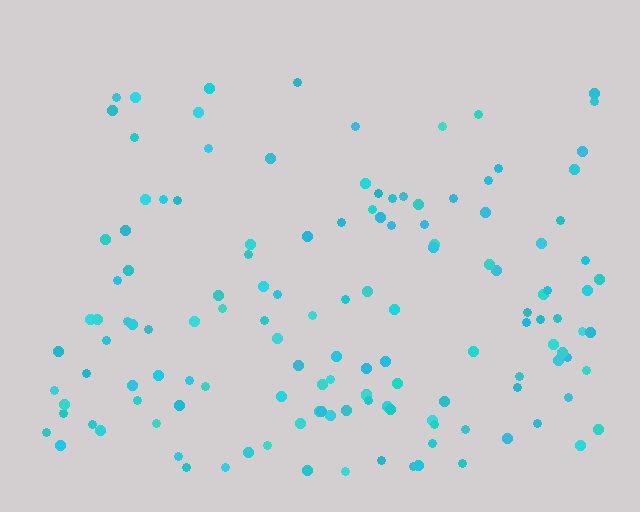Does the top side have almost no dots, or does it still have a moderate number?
Still a moderate number, just noticeably fewer than the bottom.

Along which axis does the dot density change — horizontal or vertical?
Vertical.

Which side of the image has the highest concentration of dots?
The bottom.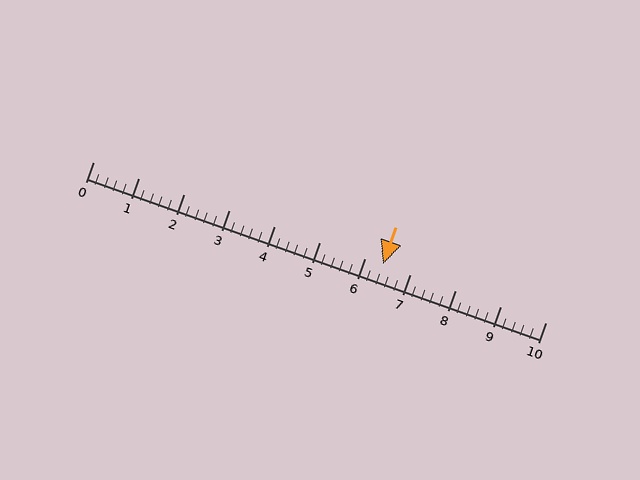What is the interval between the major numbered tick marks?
The major tick marks are spaced 1 units apart.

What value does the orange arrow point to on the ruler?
The orange arrow points to approximately 6.4.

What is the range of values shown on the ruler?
The ruler shows values from 0 to 10.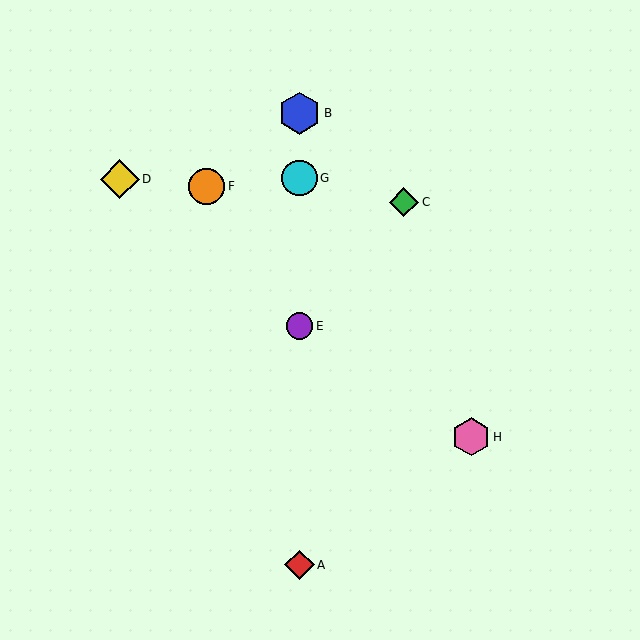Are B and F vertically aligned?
No, B is at x≈300 and F is at x≈207.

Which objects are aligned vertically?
Objects A, B, E, G are aligned vertically.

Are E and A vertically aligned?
Yes, both are at x≈300.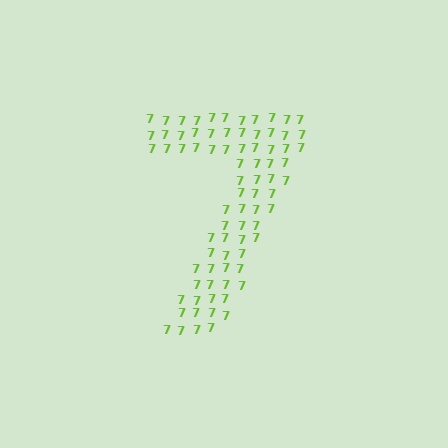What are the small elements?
The small elements are digit 7's.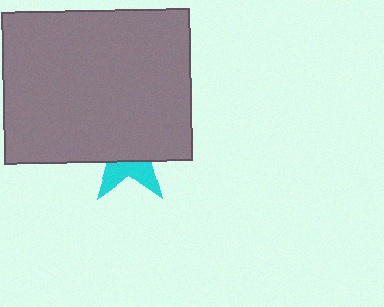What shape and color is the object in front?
The object in front is a gray rectangle.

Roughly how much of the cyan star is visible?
A small part of it is visible (roughly 34%).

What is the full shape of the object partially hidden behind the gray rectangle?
The partially hidden object is a cyan star.